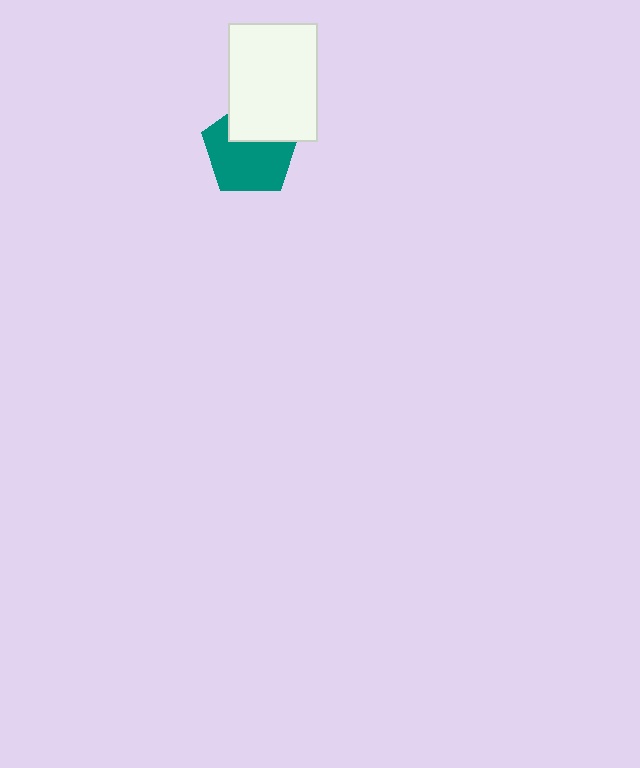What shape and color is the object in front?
The object in front is a white rectangle.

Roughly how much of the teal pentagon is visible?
Most of it is visible (roughly 67%).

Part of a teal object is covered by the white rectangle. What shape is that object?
It is a pentagon.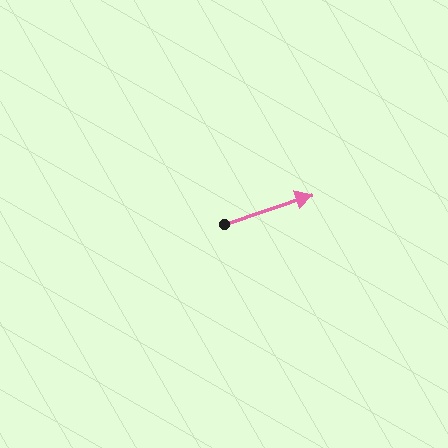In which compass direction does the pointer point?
East.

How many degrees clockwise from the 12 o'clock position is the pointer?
Approximately 71 degrees.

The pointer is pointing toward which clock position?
Roughly 2 o'clock.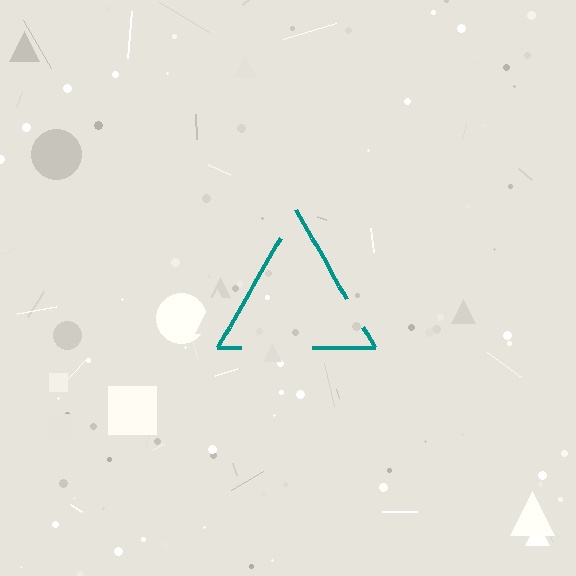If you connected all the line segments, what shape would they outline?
They would outline a triangle.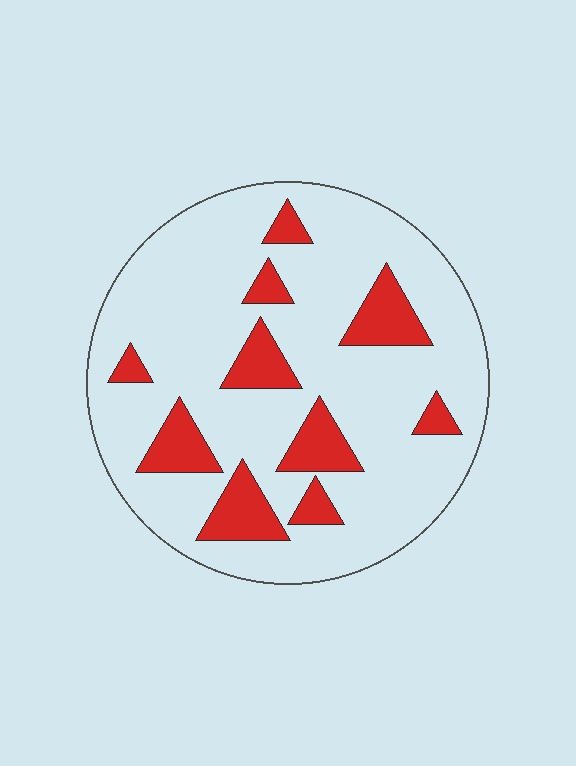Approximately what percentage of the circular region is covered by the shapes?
Approximately 20%.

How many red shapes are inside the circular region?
10.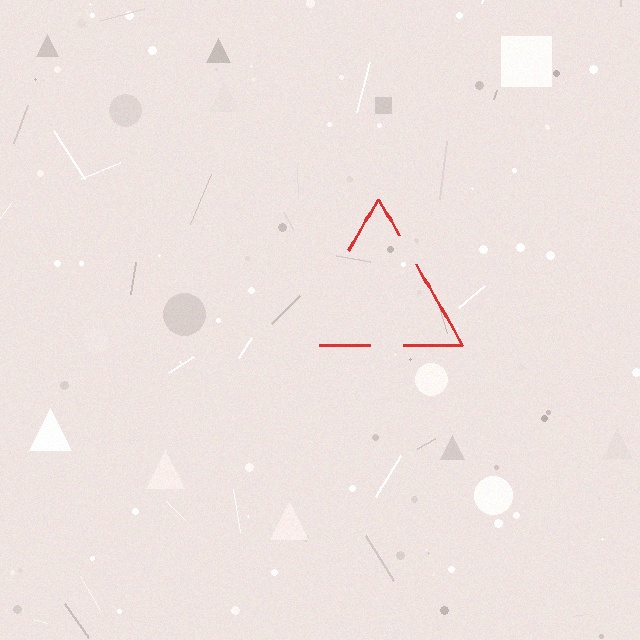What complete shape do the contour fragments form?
The contour fragments form a triangle.